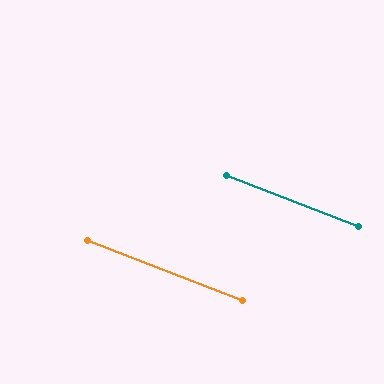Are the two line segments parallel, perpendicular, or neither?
Parallel — their directions differ by only 0.4°.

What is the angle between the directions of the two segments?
Approximately 0 degrees.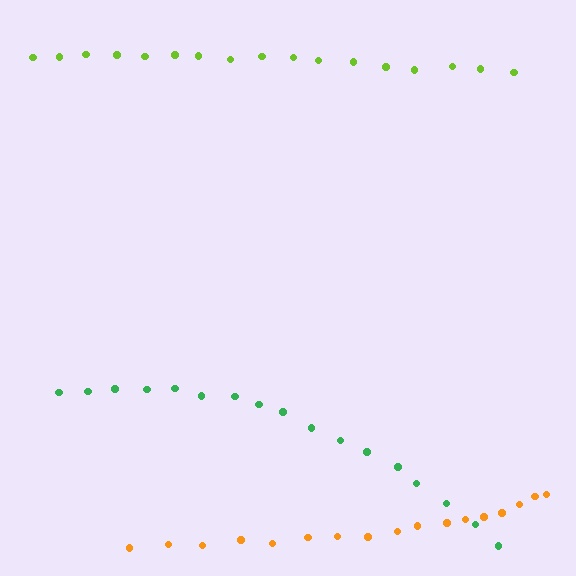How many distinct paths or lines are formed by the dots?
There are 3 distinct paths.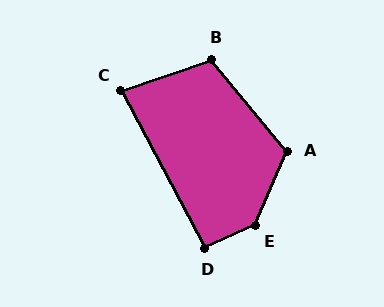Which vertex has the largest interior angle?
E, at approximately 138 degrees.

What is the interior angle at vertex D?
Approximately 94 degrees (approximately right).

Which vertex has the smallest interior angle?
C, at approximately 80 degrees.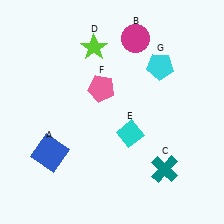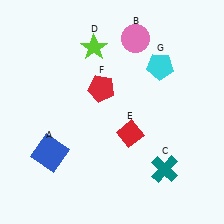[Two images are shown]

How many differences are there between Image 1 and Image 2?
There are 3 differences between the two images.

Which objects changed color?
B changed from magenta to pink. E changed from cyan to red. F changed from pink to red.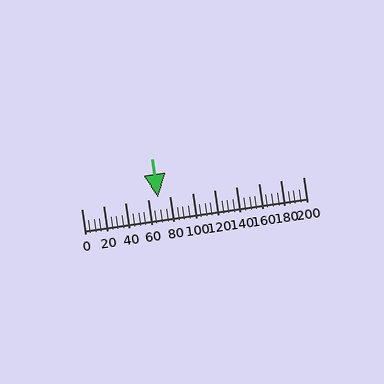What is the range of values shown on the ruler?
The ruler shows values from 0 to 200.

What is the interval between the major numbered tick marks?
The major tick marks are spaced 20 units apart.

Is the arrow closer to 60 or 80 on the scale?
The arrow is closer to 60.